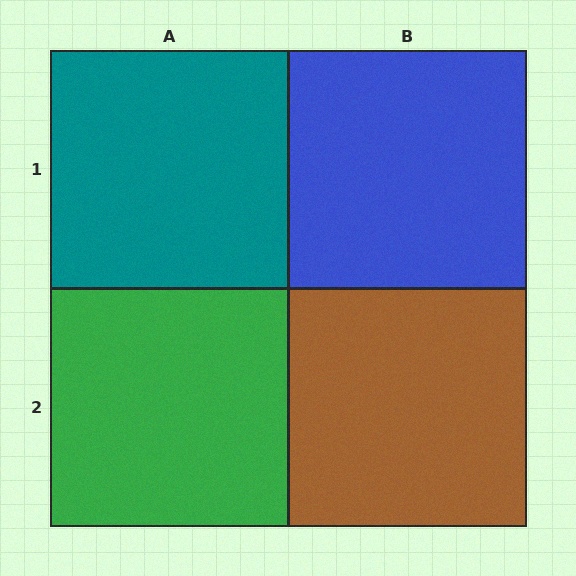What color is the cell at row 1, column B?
Blue.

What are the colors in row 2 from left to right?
Green, brown.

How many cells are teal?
1 cell is teal.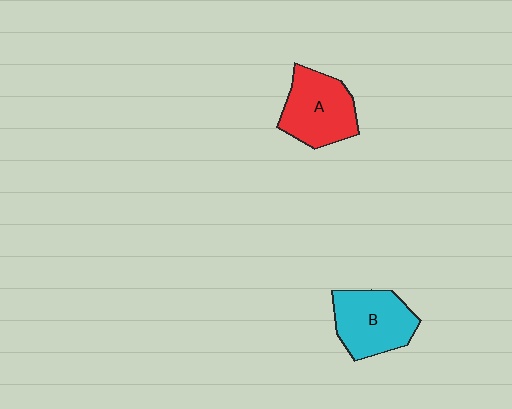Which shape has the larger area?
Shape A (red).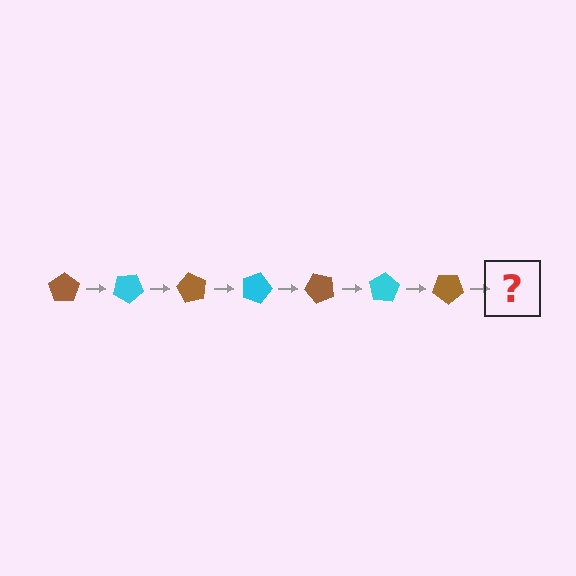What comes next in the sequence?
The next element should be a cyan pentagon, rotated 210 degrees from the start.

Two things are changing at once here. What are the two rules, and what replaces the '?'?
The two rules are that it rotates 30 degrees each step and the color cycles through brown and cyan. The '?' should be a cyan pentagon, rotated 210 degrees from the start.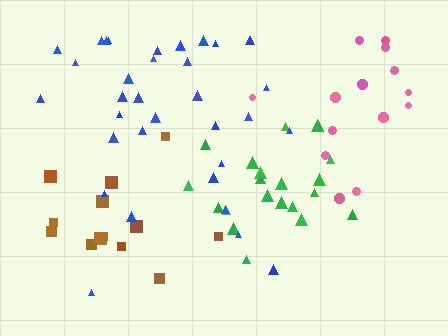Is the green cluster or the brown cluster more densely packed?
Brown.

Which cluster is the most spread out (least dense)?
Pink.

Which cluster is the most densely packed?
Brown.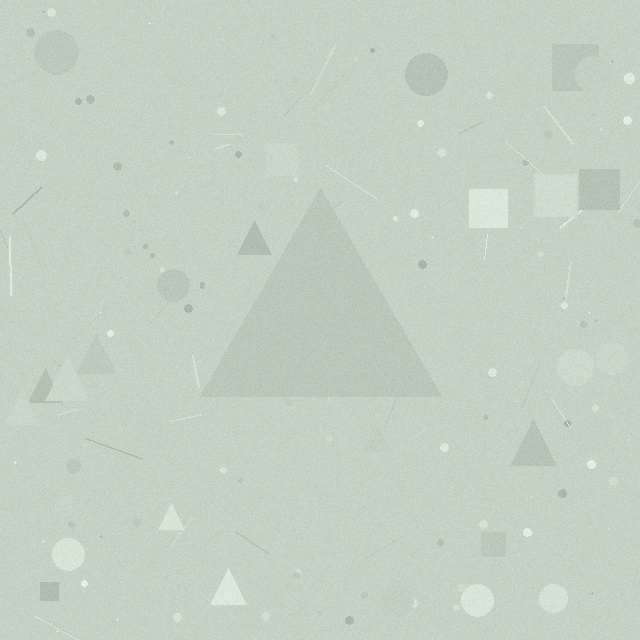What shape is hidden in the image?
A triangle is hidden in the image.